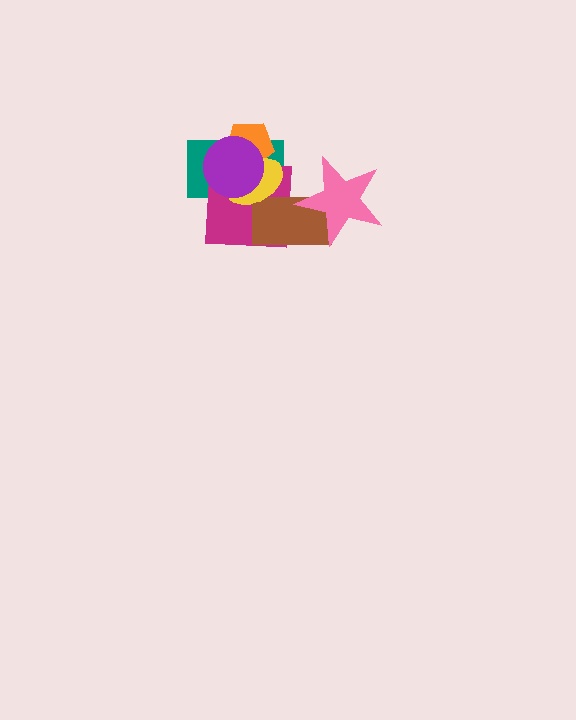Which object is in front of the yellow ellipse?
The purple circle is in front of the yellow ellipse.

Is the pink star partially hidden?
No, no other shape covers it.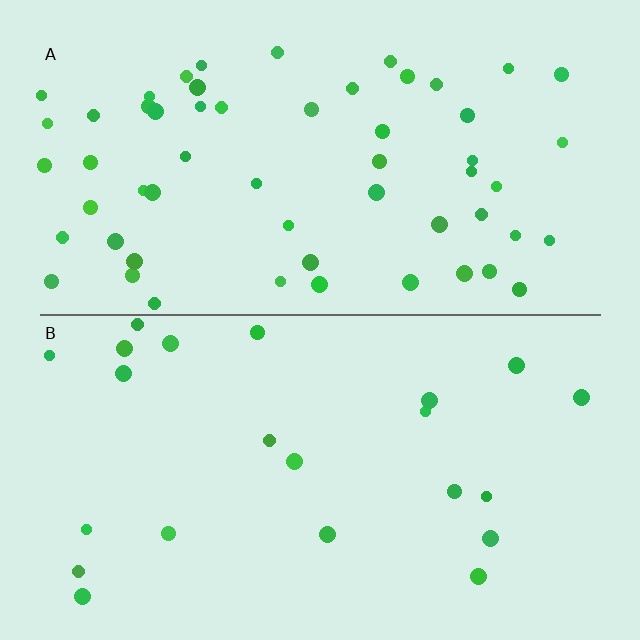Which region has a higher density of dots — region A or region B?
A (the top).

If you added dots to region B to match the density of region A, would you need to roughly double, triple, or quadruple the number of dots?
Approximately triple.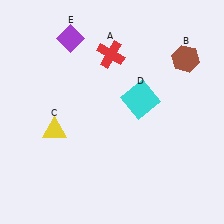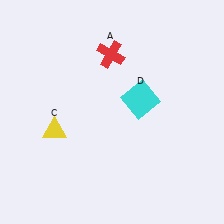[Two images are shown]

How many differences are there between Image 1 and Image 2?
There are 2 differences between the two images.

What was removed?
The purple diamond (E), the brown hexagon (B) were removed in Image 2.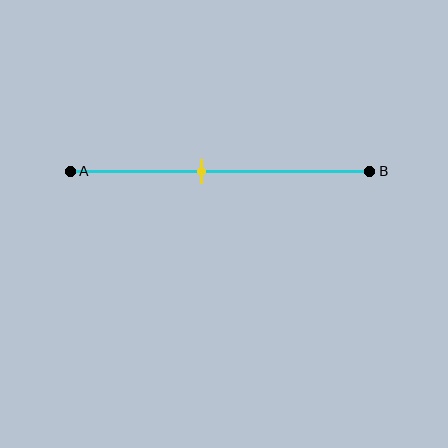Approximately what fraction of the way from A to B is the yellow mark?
The yellow mark is approximately 45% of the way from A to B.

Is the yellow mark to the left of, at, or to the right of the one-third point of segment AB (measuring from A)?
The yellow mark is to the right of the one-third point of segment AB.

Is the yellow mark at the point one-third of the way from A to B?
No, the mark is at about 45% from A, not at the 33% one-third point.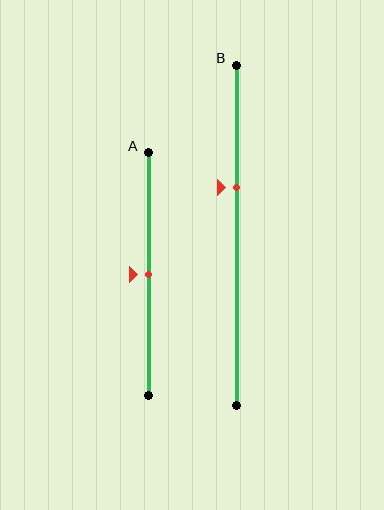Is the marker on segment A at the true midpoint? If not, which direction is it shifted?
Yes, the marker on segment A is at the true midpoint.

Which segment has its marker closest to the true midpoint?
Segment A has its marker closest to the true midpoint.